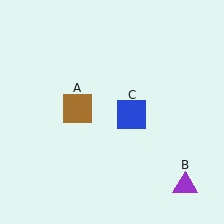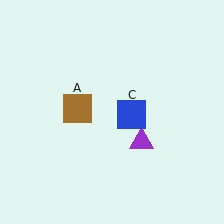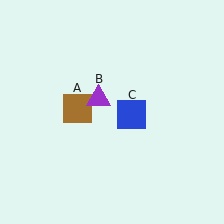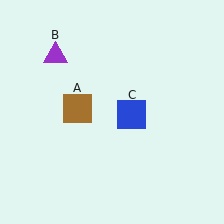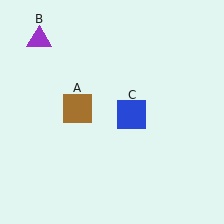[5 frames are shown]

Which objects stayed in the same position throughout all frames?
Brown square (object A) and blue square (object C) remained stationary.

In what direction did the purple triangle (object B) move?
The purple triangle (object B) moved up and to the left.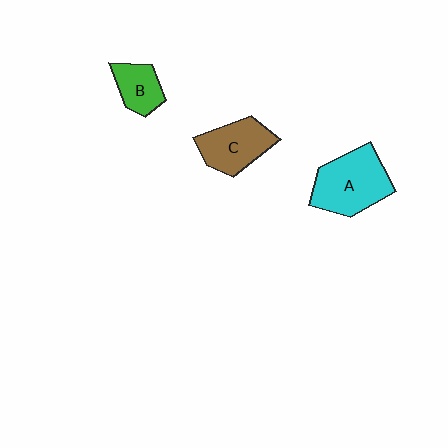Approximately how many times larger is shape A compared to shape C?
Approximately 1.3 times.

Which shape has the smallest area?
Shape B (green).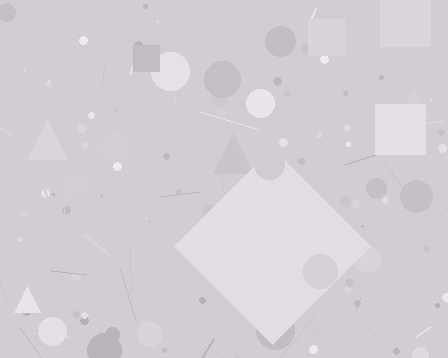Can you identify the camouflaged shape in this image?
The camouflaged shape is a diamond.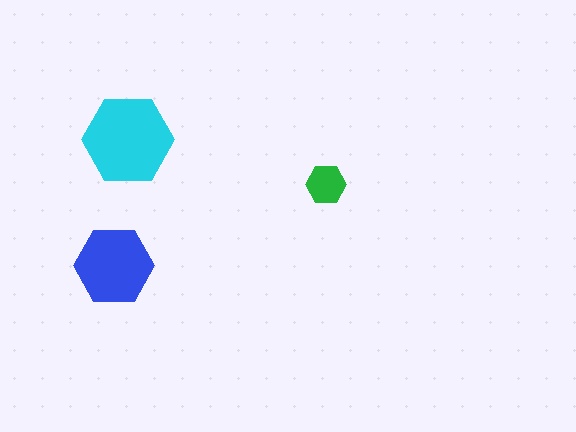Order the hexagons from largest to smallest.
the cyan one, the blue one, the green one.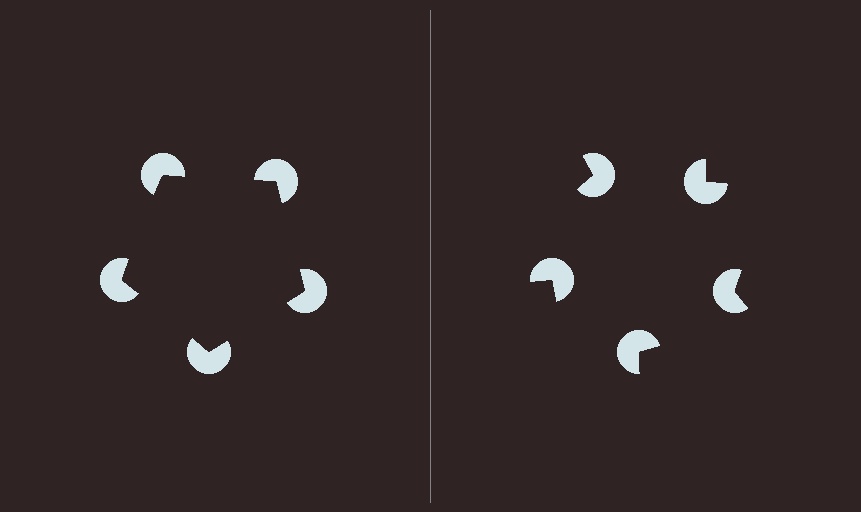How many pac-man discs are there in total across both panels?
10 — 5 on each side.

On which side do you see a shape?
An illusory pentagon appears on the left side. On the right side the wedge cuts are rotated, so no coherent shape forms.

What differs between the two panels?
The pac-man discs are positioned identically on both sides; only the wedge orientations differ. On the left they align to a pentagon; on the right they are misaligned.